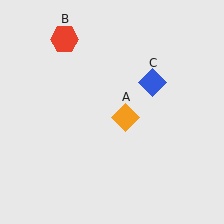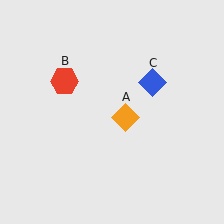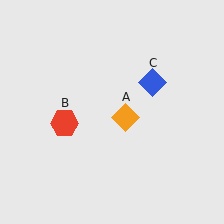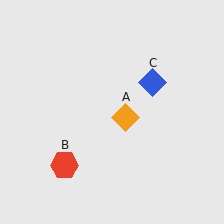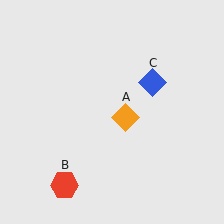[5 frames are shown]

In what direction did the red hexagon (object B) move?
The red hexagon (object B) moved down.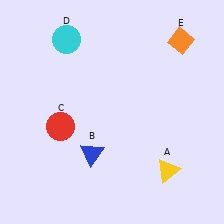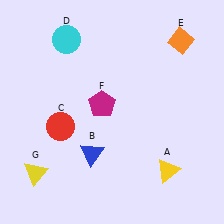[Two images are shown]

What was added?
A magenta pentagon (F), a yellow triangle (G) were added in Image 2.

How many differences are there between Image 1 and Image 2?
There are 2 differences between the two images.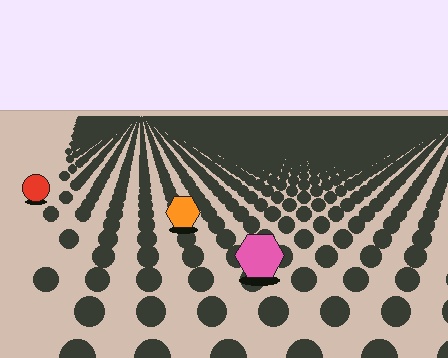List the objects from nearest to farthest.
From nearest to farthest: the pink hexagon, the orange hexagon, the red circle.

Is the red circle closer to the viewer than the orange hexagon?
No. The orange hexagon is closer — you can tell from the texture gradient: the ground texture is coarser near it.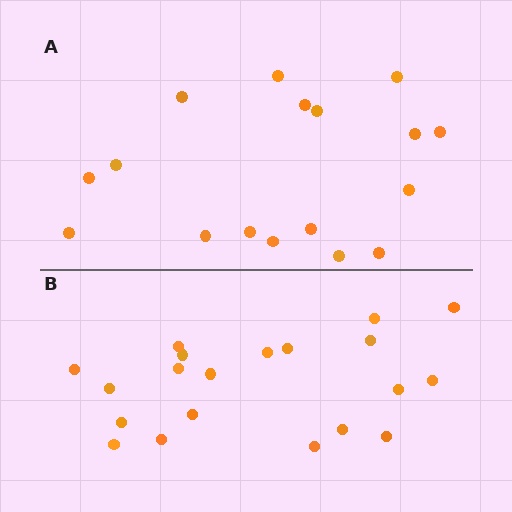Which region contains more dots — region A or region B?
Region B (the bottom region) has more dots.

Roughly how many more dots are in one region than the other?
Region B has just a few more — roughly 2 or 3 more dots than region A.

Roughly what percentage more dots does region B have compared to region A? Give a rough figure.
About 20% more.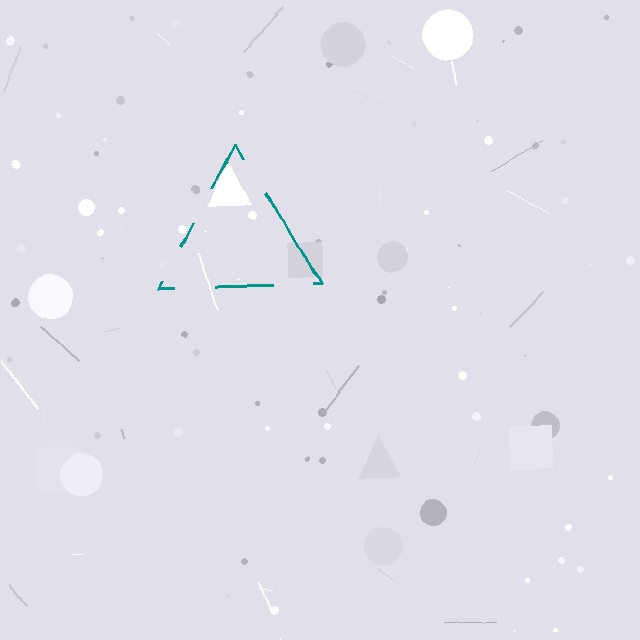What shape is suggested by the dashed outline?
The dashed outline suggests a triangle.